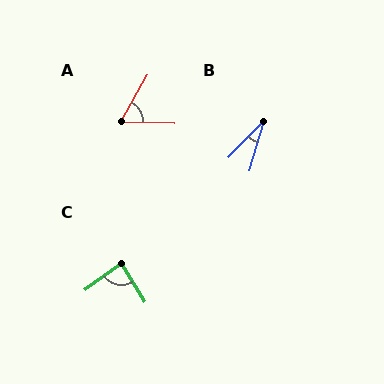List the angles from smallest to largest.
B (28°), A (62°), C (86°).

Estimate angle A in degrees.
Approximately 62 degrees.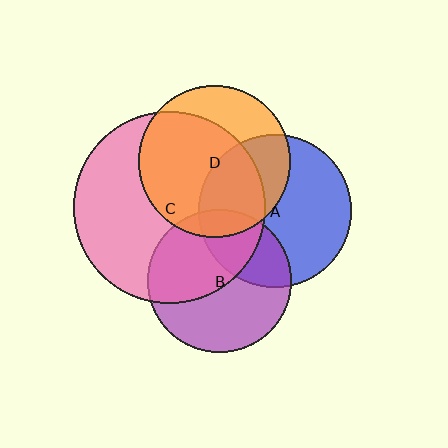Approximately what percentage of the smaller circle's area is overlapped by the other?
Approximately 40%.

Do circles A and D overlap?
Yes.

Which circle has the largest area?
Circle C (pink).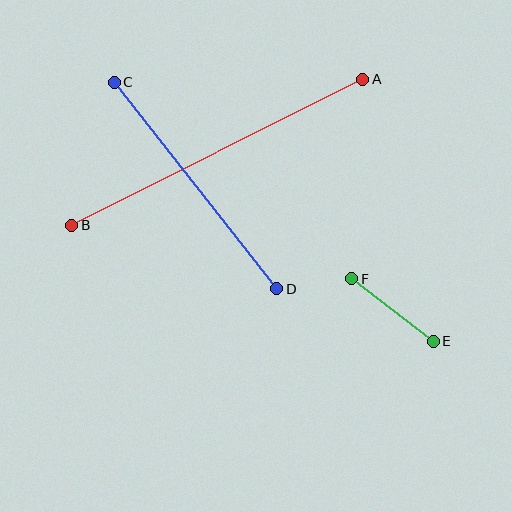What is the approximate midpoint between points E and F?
The midpoint is at approximately (393, 310) pixels.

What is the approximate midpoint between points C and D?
The midpoint is at approximately (196, 186) pixels.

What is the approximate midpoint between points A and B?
The midpoint is at approximately (217, 152) pixels.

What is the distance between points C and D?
The distance is approximately 263 pixels.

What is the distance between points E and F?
The distance is approximately 103 pixels.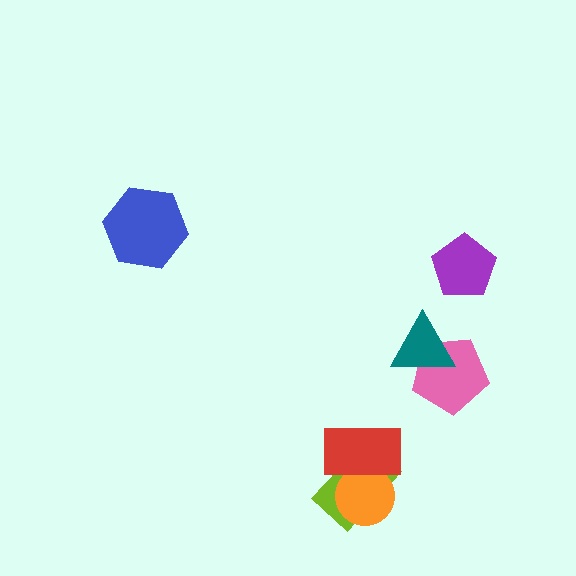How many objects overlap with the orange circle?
2 objects overlap with the orange circle.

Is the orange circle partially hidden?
Yes, it is partially covered by another shape.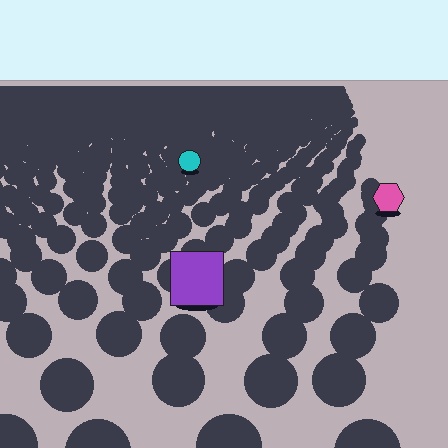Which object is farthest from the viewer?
The cyan circle is farthest from the viewer. It appears smaller and the ground texture around it is denser.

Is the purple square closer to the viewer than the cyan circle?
Yes. The purple square is closer — you can tell from the texture gradient: the ground texture is coarser near it.